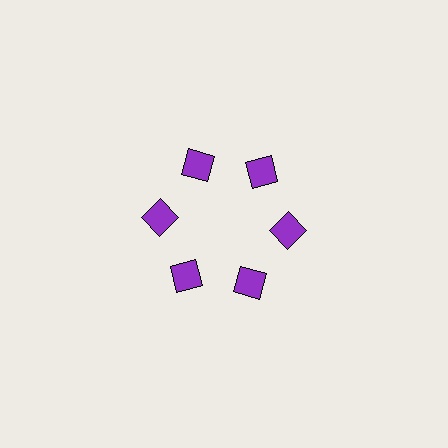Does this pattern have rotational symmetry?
Yes, this pattern has 6-fold rotational symmetry. It looks the same after rotating 60 degrees around the center.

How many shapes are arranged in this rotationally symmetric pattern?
There are 6 shapes, arranged in 6 groups of 1.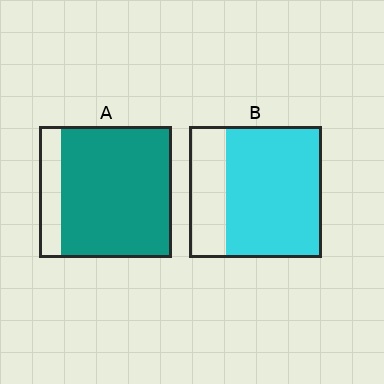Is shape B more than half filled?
Yes.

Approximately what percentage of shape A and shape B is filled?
A is approximately 85% and B is approximately 70%.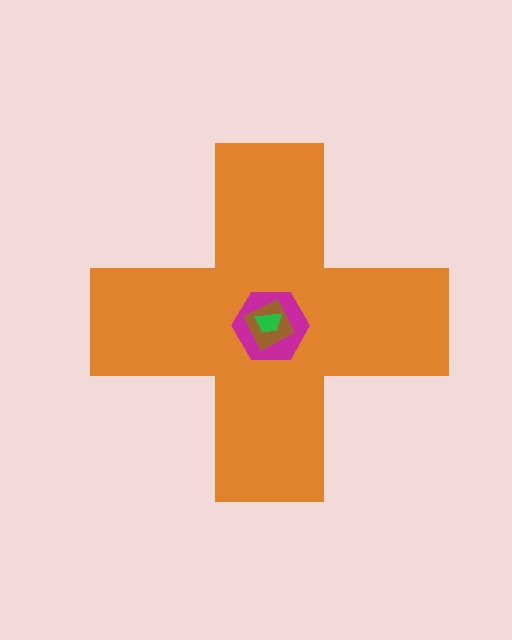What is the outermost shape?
The orange cross.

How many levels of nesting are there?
4.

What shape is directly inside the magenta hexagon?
The brown square.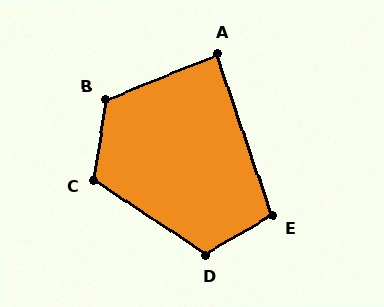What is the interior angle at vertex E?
Approximately 101 degrees (obtuse).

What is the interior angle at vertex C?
Approximately 115 degrees (obtuse).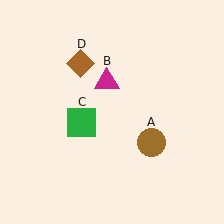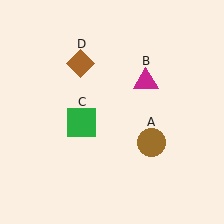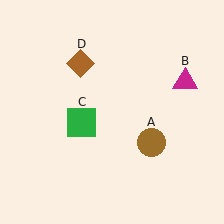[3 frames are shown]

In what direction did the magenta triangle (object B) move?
The magenta triangle (object B) moved right.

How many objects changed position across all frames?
1 object changed position: magenta triangle (object B).